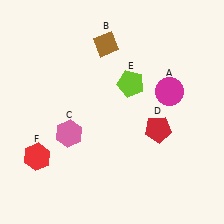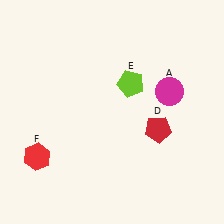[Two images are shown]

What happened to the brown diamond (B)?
The brown diamond (B) was removed in Image 2. It was in the top-left area of Image 1.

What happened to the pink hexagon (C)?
The pink hexagon (C) was removed in Image 2. It was in the bottom-left area of Image 1.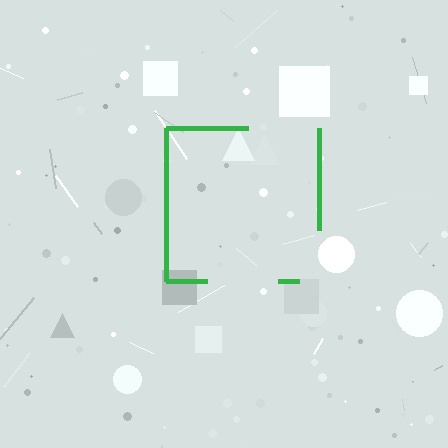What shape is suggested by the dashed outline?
The dashed outline suggests a square.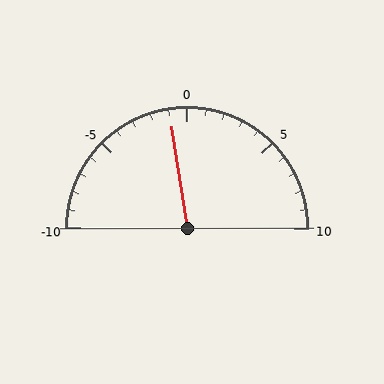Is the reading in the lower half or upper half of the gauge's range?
The reading is in the lower half of the range (-10 to 10).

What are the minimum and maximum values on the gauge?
The gauge ranges from -10 to 10.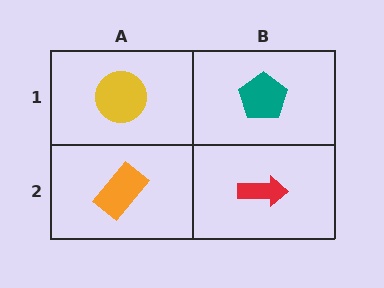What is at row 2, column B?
A red arrow.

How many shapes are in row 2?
2 shapes.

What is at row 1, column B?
A teal pentagon.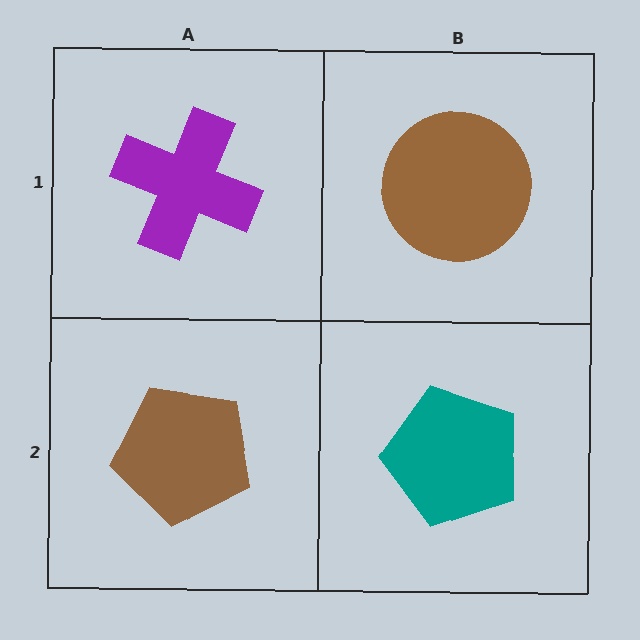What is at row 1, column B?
A brown circle.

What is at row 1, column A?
A purple cross.